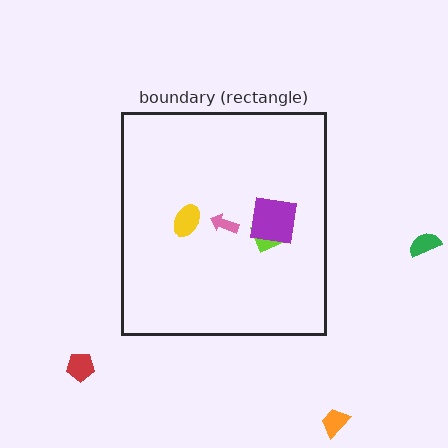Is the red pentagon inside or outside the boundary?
Outside.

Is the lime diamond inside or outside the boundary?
Inside.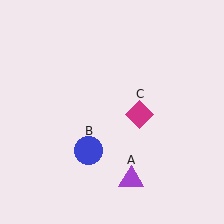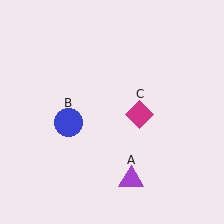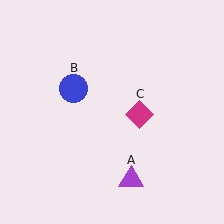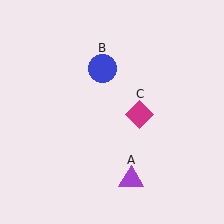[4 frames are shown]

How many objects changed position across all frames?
1 object changed position: blue circle (object B).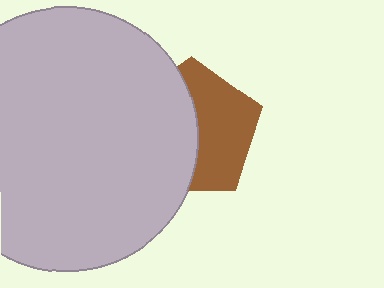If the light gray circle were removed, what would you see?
You would see the complete brown pentagon.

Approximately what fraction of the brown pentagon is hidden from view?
Roughly 51% of the brown pentagon is hidden behind the light gray circle.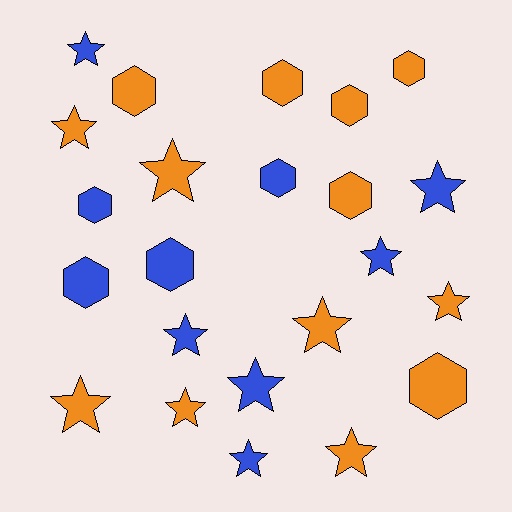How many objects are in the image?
There are 23 objects.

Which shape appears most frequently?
Star, with 13 objects.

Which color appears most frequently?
Orange, with 13 objects.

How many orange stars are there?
There are 7 orange stars.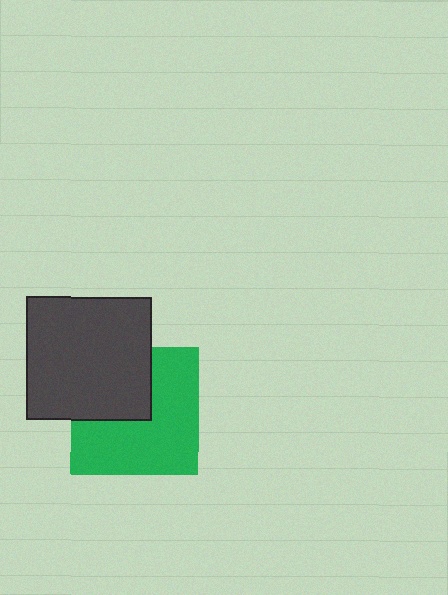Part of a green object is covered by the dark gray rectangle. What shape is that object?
It is a square.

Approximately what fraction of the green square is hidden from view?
Roughly 36% of the green square is hidden behind the dark gray rectangle.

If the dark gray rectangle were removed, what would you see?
You would see the complete green square.